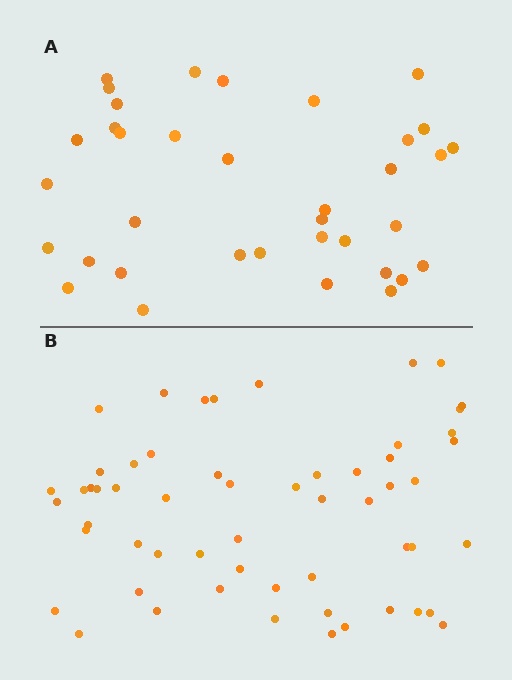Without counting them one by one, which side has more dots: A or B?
Region B (the bottom region) has more dots.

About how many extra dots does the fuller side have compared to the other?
Region B has approximately 20 more dots than region A.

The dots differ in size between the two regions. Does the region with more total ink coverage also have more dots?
No. Region A has more total ink coverage because its dots are larger, but region B actually contains more individual dots. Total area can be misleading — the number of items is what matters here.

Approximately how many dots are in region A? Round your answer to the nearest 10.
About 40 dots. (The exact count is 36, which rounds to 40.)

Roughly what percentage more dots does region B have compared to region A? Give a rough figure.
About 60% more.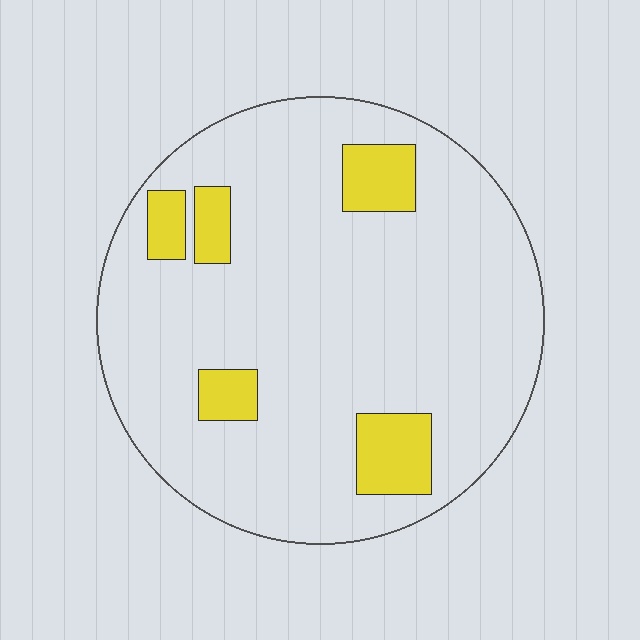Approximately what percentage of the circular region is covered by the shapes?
Approximately 15%.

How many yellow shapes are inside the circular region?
5.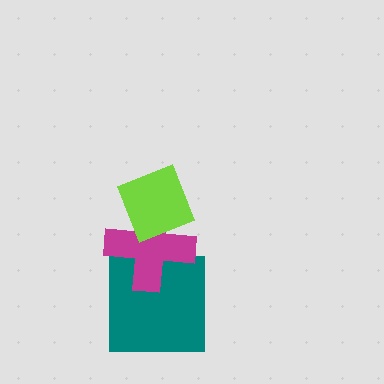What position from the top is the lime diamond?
The lime diamond is 1st from the top.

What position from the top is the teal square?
The teal square is 3rd from the top.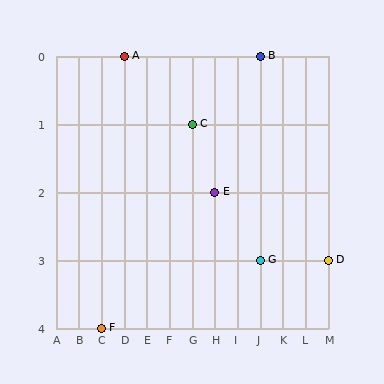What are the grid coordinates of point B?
Point B is at grid coordinates (J, 0).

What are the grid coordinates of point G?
Point G is at grid coordinates (J, 3).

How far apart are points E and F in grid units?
Points E and F are 5 columns and 2 rows apart (about 5.4 grid units diagonally).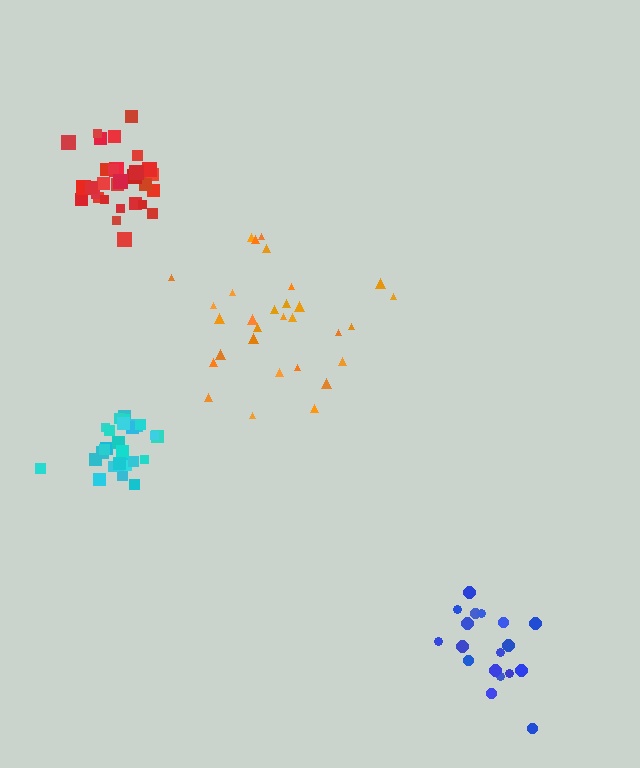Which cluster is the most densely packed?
Red.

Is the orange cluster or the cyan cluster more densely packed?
Cyan.